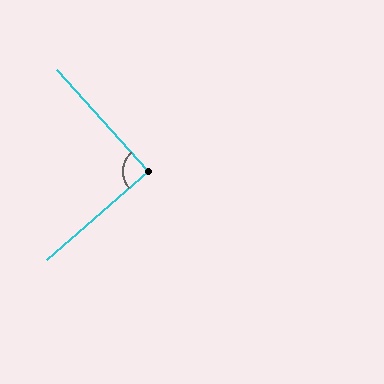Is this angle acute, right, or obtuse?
It is approximately a right angle.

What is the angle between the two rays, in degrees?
Approximately 89 degrees.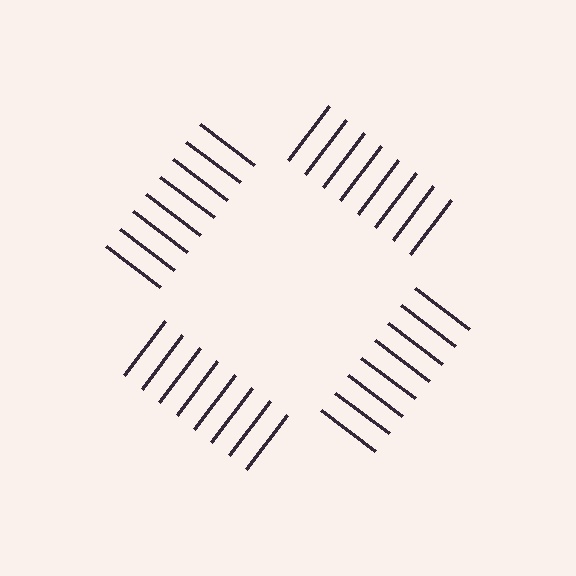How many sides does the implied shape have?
4 sides — the line-ends trace a square.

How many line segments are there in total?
32 — 8 along each of the 4 edges.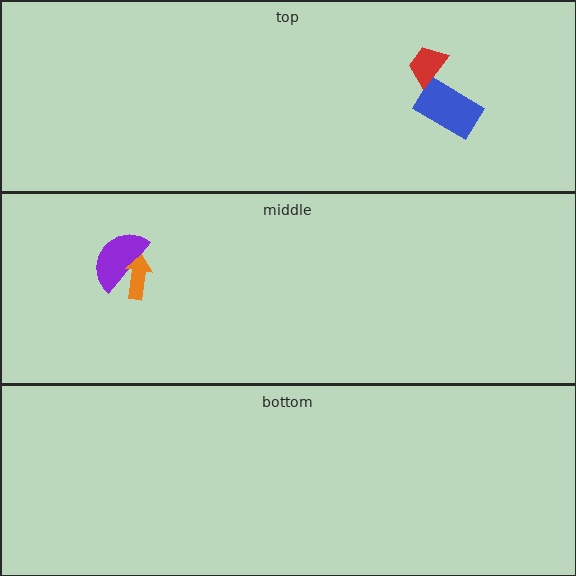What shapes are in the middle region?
The purple semicircle, the orange arrow.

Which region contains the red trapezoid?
The top region.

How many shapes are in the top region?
2.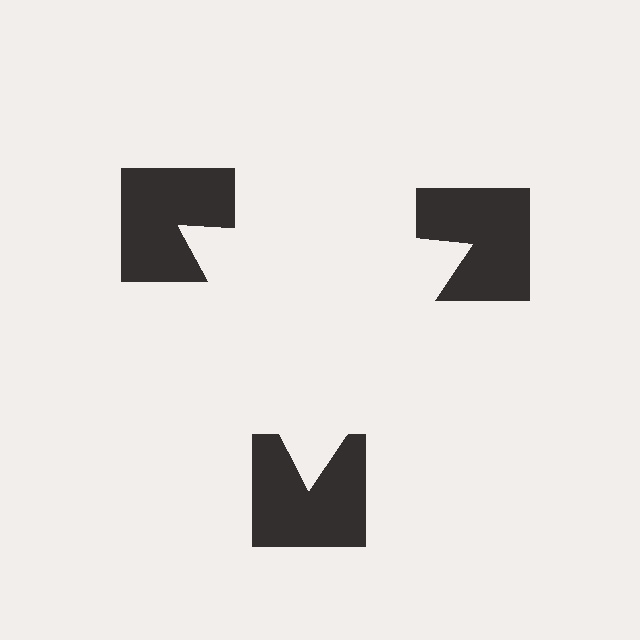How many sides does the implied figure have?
3 sides.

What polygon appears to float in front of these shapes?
An illusory triangle — its edges are inferred from the aligned wedge cuts in the notched squares, not physically drawn.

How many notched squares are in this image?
There are 3 — one at each vertex of the illusory triangle.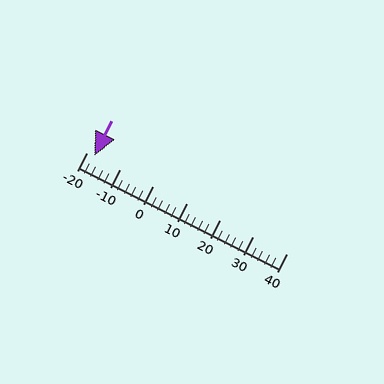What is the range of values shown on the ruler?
The ruler shows values from -20 to 40.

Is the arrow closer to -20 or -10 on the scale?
The arrow is closer to -20.